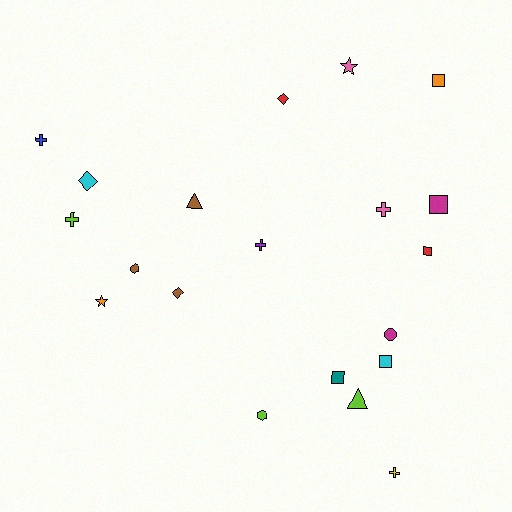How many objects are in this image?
There are 20 objects.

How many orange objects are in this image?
There are 2 orange objects.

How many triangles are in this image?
There are 2 triangles.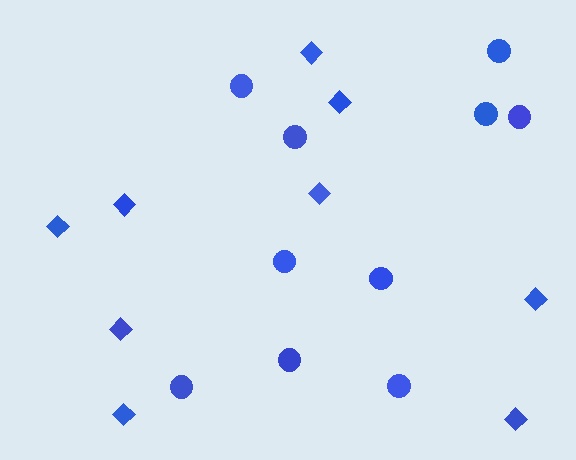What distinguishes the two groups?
There are 2 groups: one group of circles (10) and one group of diamonds (9).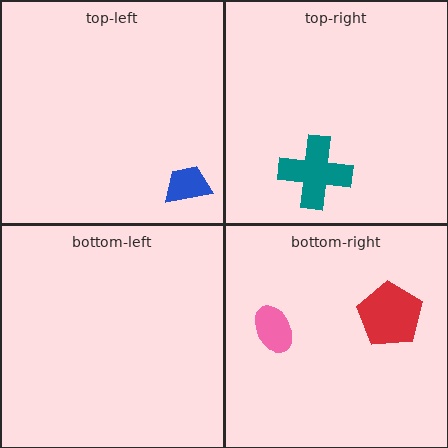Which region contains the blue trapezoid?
The top-left region.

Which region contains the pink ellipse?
The bottom-right region.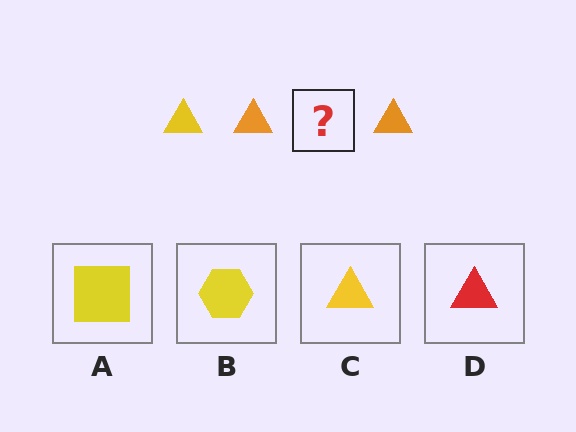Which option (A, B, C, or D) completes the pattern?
C.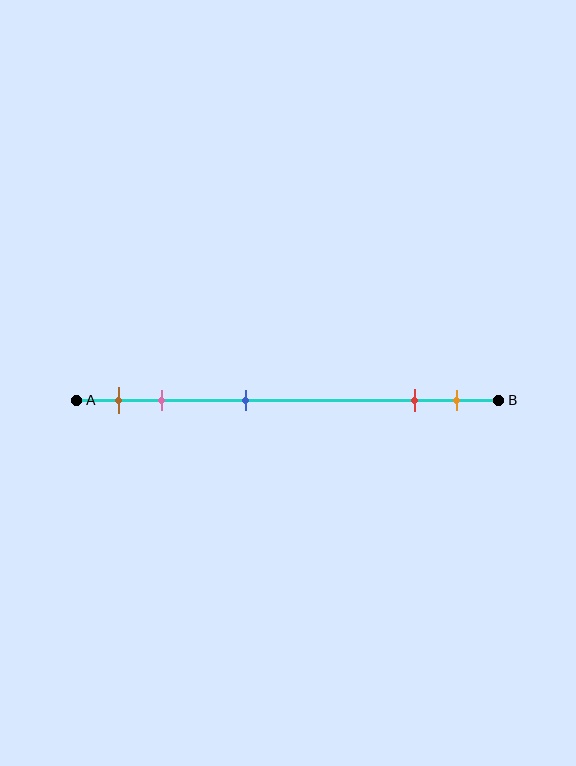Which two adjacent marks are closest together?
The red and orange marks are the closest adjacent pair.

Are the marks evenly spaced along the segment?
No, the marks are not evenly spaced.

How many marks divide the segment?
There are 5 marks dividing the segment.